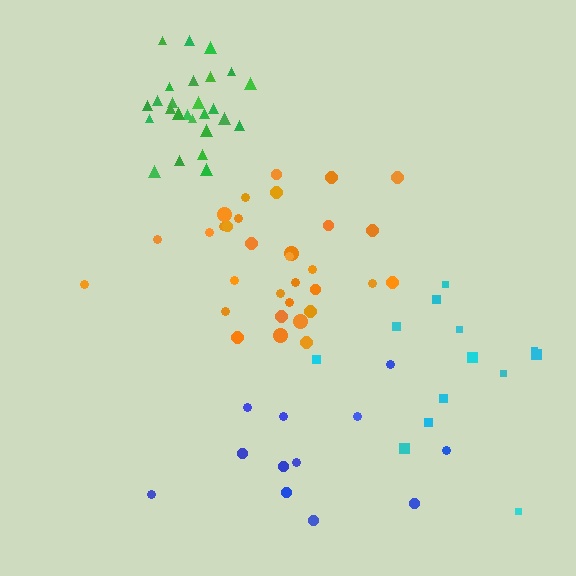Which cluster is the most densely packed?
Green.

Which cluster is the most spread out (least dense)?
Blue.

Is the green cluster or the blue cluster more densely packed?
Green.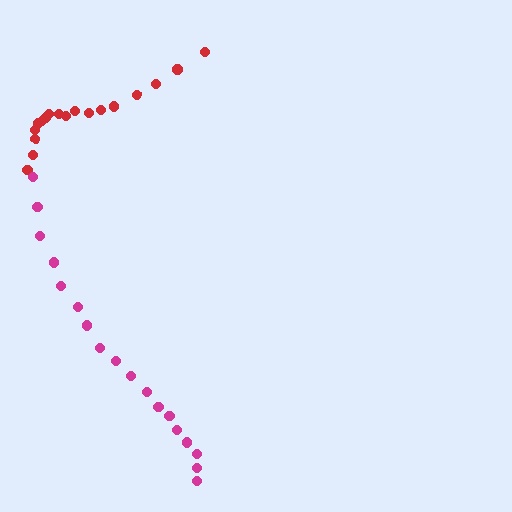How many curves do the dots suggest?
There are 2 distinct paths.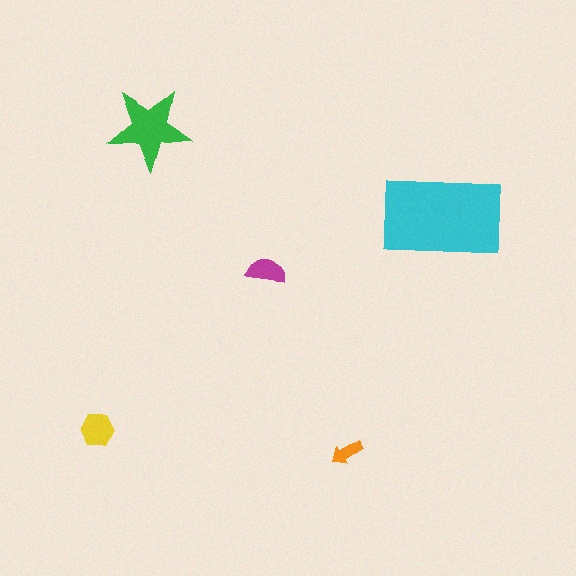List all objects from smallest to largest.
The orange arrow, the magenta semicircle, the yellow hexagon, the green star, the cyan rectangle.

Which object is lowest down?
The orange arrow is bottommost.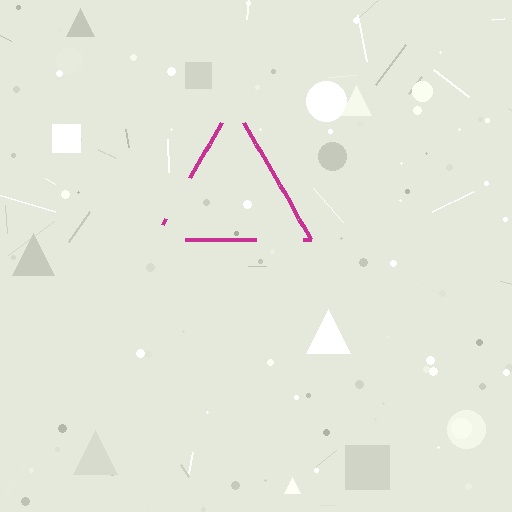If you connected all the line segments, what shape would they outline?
They would outline a triangle.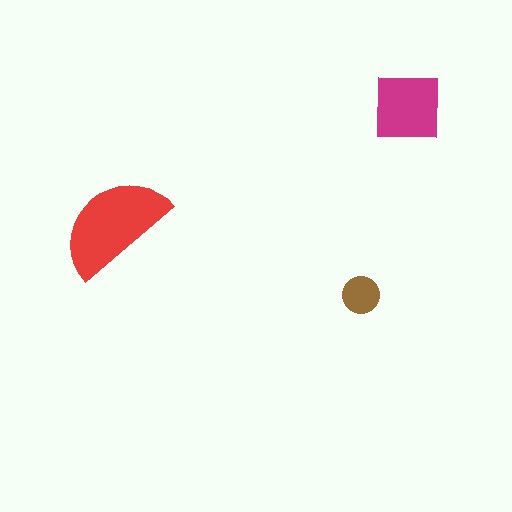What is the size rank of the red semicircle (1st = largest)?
1st.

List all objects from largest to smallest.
The red semicircle, the magenta square, the brown circle.